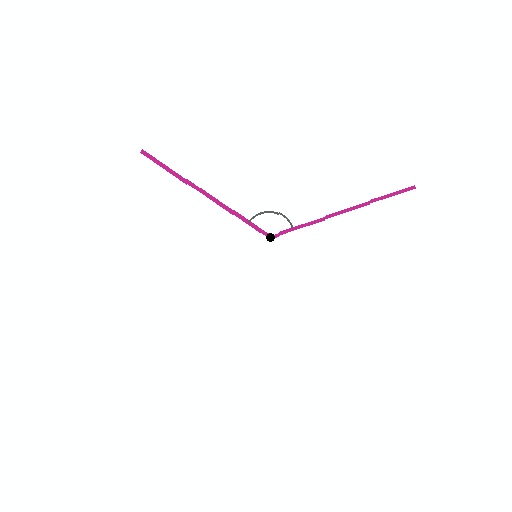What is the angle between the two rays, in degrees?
Approximately 127 degrees.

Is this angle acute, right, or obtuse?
It is obtuse.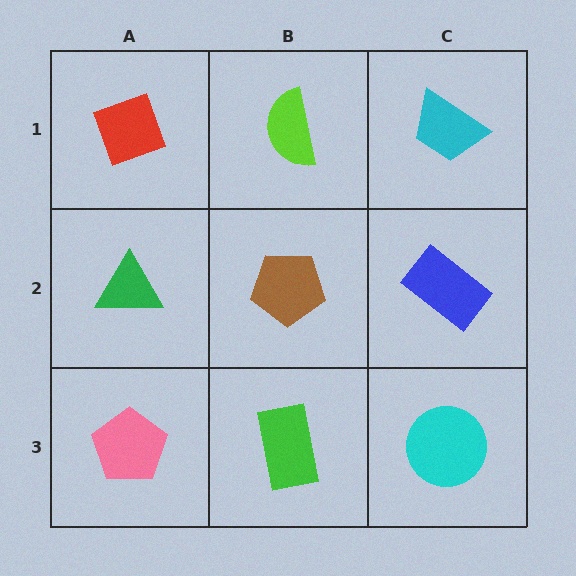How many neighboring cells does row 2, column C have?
3.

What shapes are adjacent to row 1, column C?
A blue rectangle (row 2, column C), a lime semicircle (row 1, column B).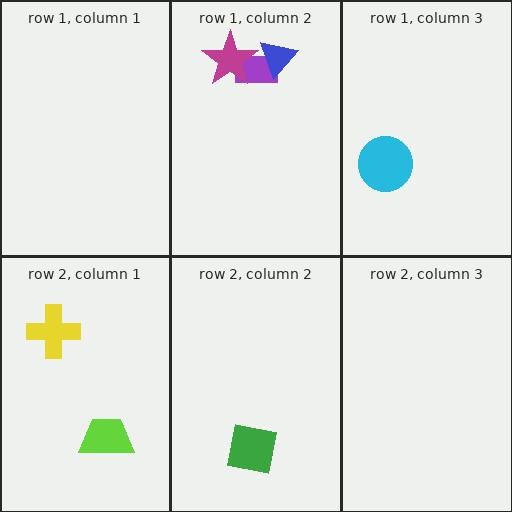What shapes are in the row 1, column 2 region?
The purple rectangle, the magenta star, the blue triangle.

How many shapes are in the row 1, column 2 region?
3.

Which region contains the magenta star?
The row 1, column 2 region.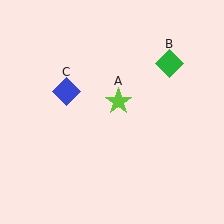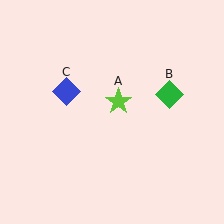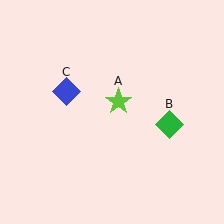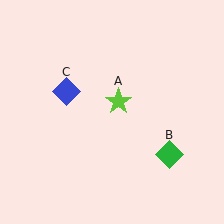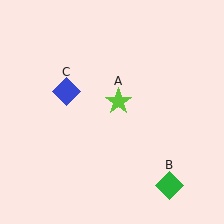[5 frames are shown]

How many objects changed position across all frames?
1 object changed position: green diamond (object B).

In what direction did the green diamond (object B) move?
The green diamond (object B) moved down.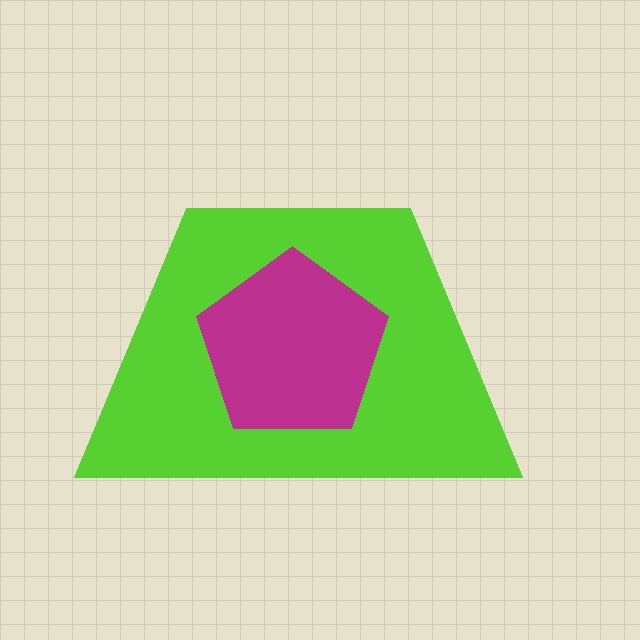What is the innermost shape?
The magenta pentagon.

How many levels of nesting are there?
2.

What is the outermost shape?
The lime trapezoid.